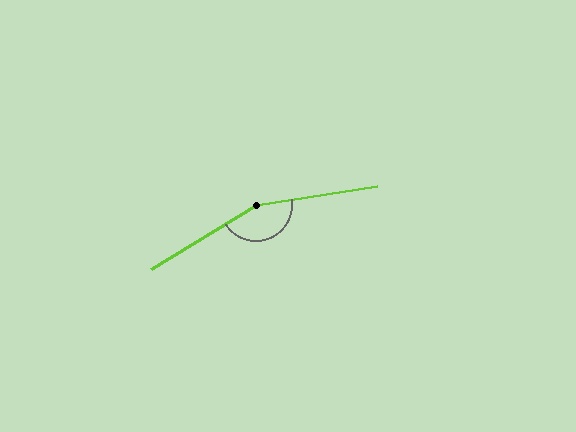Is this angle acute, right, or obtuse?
It is obtuse.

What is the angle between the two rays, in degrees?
Approximately 157 degrees.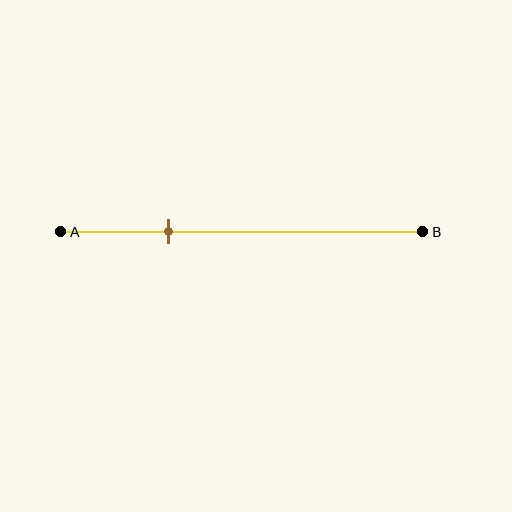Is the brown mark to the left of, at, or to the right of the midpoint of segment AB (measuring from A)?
The brown mark is to the left of the midpoint of segment AB.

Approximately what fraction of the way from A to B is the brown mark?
The brown mark is approximately 30% of the way from A to B.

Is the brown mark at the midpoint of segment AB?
No, the mark is at about 30% from A, not at the 50% midpoint.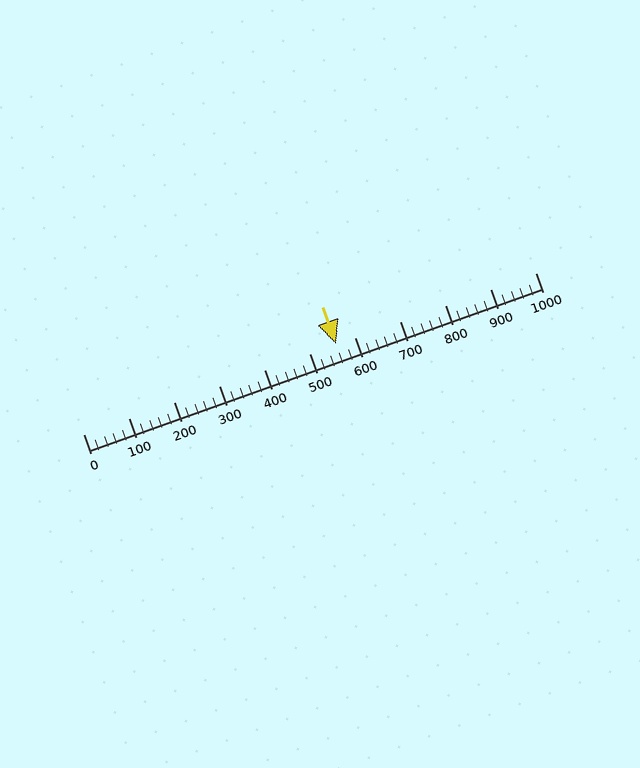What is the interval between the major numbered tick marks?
The major tick marks are spaced 100 units apart.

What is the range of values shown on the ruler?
The ruler shows values from 0 to 1000.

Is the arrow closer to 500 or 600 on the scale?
The arrow is closer to 600.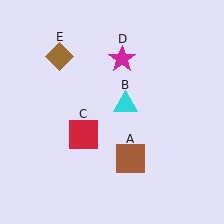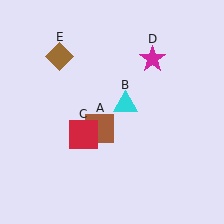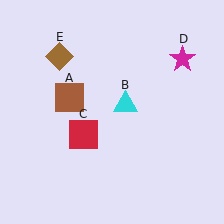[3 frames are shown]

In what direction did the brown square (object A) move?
The brown square (object A) moved up and to the left.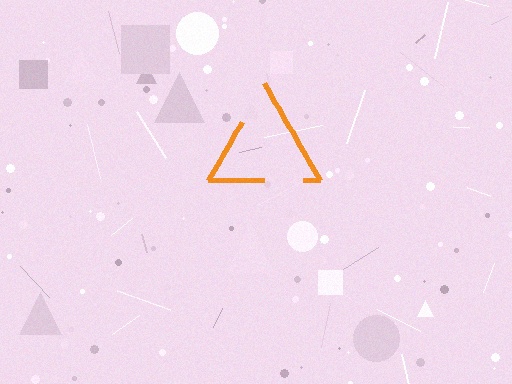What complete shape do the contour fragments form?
The contour fragments form a triangle.